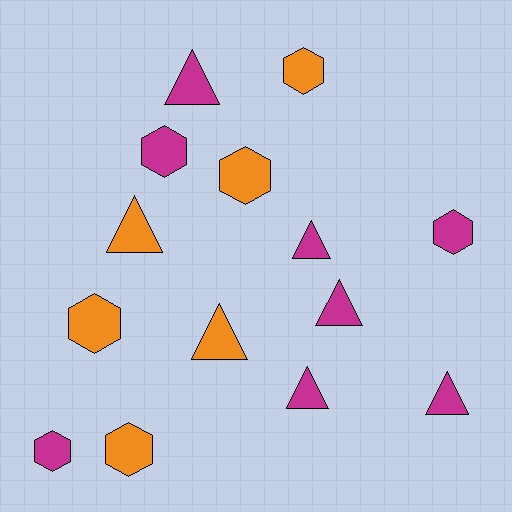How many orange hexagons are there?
There are 4 orange hexagons.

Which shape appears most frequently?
Triangle, with 7 objects.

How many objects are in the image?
There are 14 objects.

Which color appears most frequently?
Magenta, with 8 objects.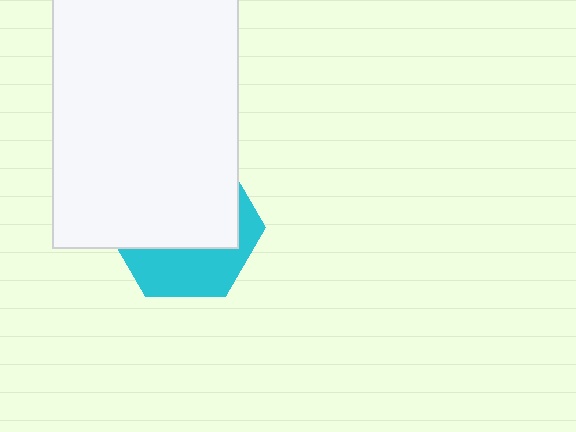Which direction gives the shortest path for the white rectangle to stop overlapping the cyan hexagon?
Moving up gives the shortest separation.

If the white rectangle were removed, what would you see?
You would see the complete cyan hexagon.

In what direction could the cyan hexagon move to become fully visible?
The cyan hexagon could move down. That would shift it out from behind the white rectangle entirely.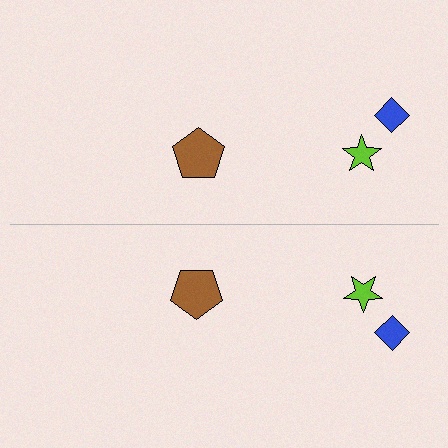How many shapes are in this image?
There are 6 shapes in this image.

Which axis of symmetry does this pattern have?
The pattern has a horizontal axis of symmetry running through the center of the image.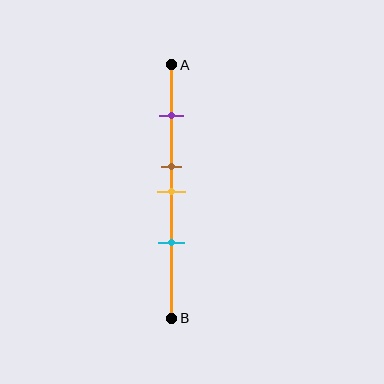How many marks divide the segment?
There are 4 marks dividing the segment.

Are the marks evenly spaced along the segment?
No, the marks are not evenly spaced.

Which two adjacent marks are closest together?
The brown and yellow marks are the closest adjacent pair.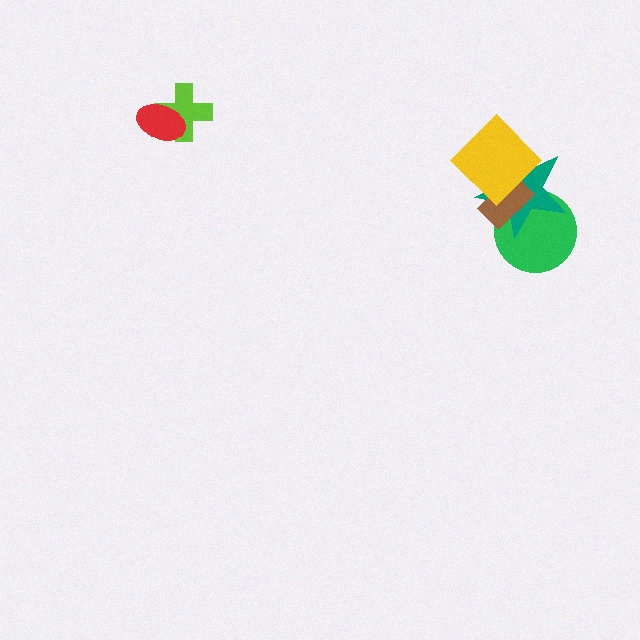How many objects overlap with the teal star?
3 objects overlap with the teal star.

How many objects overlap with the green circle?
2 objects overlap with the green circle.